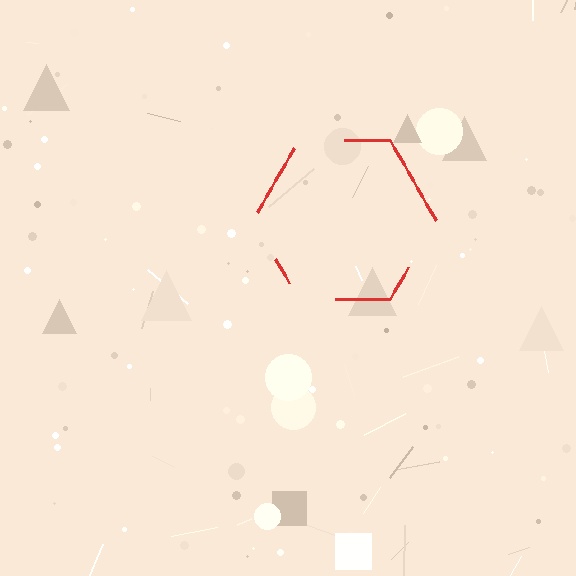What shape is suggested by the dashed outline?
The dashed outline suggests a hexagon.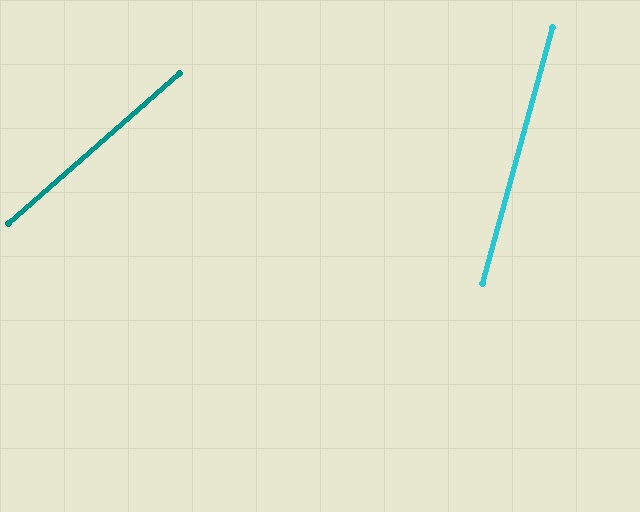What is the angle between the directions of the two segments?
Approximately 34 degrees.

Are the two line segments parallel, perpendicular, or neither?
Neither parallel nor perpendicular — they differ by about 34°.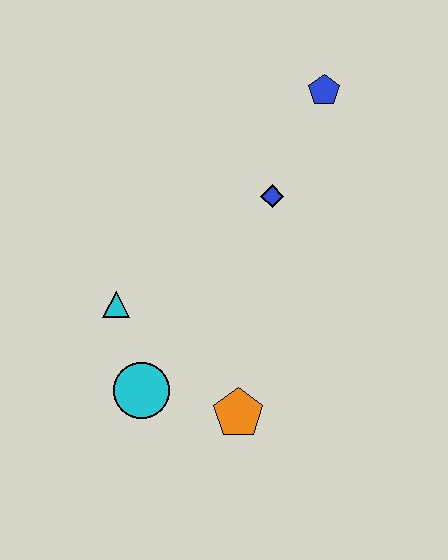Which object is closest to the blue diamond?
The blue pentagon is closest to the blue diamond.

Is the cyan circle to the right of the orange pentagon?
No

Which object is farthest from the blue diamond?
The cyan circle is farthest from the blue diamond.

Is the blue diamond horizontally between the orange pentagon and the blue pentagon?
Yes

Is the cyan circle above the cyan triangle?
No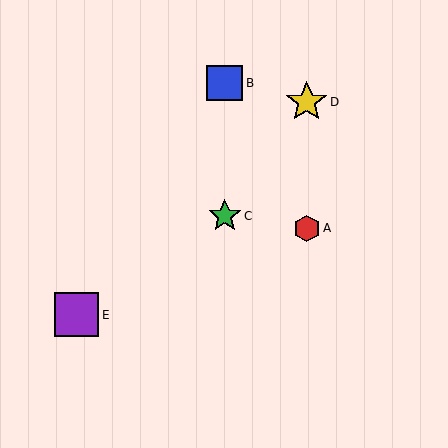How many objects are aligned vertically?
2 objects (B, C) are aligned vertically.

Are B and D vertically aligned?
No, B is at x≈225 and D is at x≈307.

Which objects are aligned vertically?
Objects B, C are aligned vertically.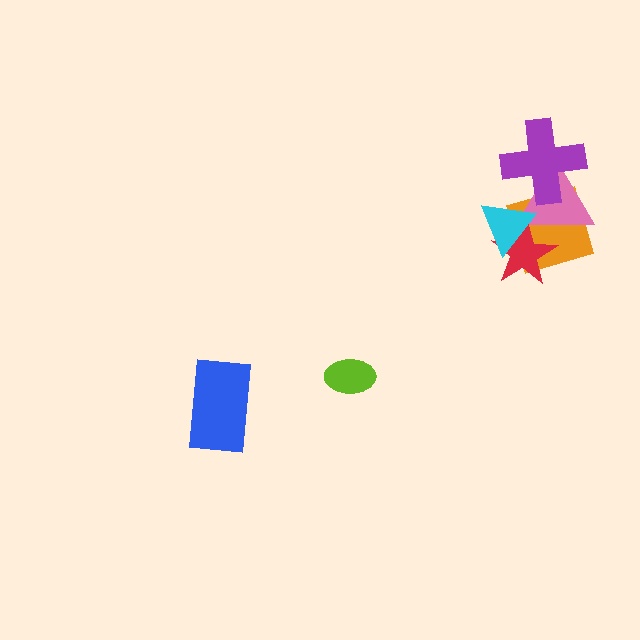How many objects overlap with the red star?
3 objects overlap with the red star.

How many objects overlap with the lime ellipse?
0 objects overlap with the lime ellipse.